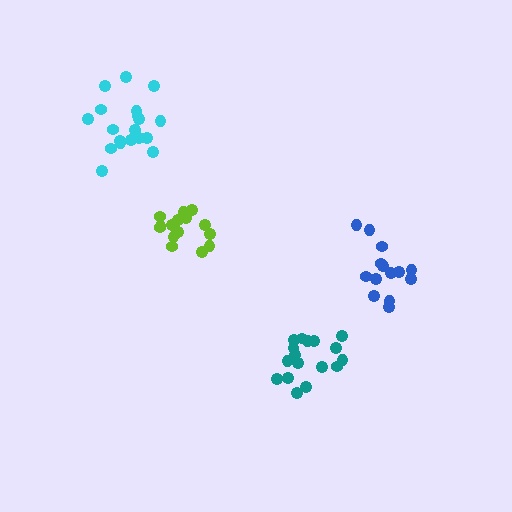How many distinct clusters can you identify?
There are 4 distinct clusters.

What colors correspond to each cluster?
The clusters are colored: teal, lime, blue, cyan.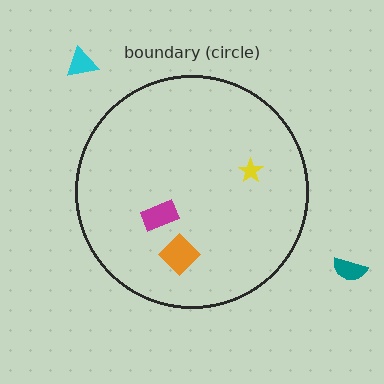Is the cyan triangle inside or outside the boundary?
Outside.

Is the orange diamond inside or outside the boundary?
Inside.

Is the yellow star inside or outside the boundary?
Inside.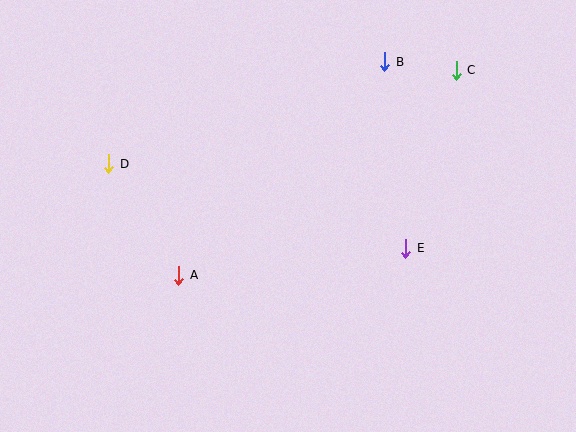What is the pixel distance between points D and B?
The distance between D and B is 294 pixels.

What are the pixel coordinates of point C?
Point C is at (456, 70).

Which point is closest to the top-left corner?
Point D is closest to the top-left corner.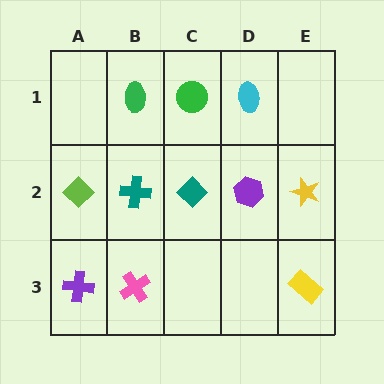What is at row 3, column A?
A purple cross.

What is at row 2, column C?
A teal diamond.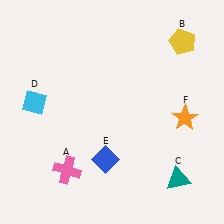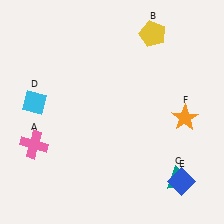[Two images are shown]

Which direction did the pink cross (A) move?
The pink cross (A) moved left.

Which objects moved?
The objects that moved are: the pink cross (A), the yellow pentagon (B), the blue diamond (E).